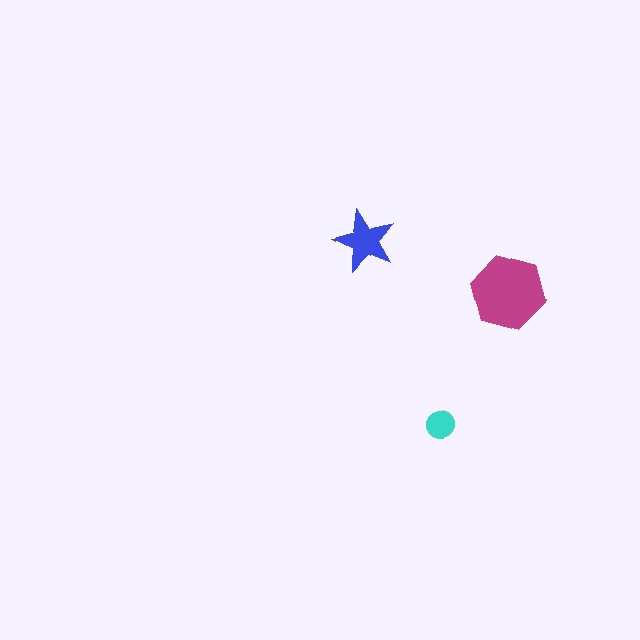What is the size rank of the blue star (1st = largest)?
2nd.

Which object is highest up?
The blue star is topmost.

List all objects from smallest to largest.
The cyan circle, the blue star, the magenta hexagon.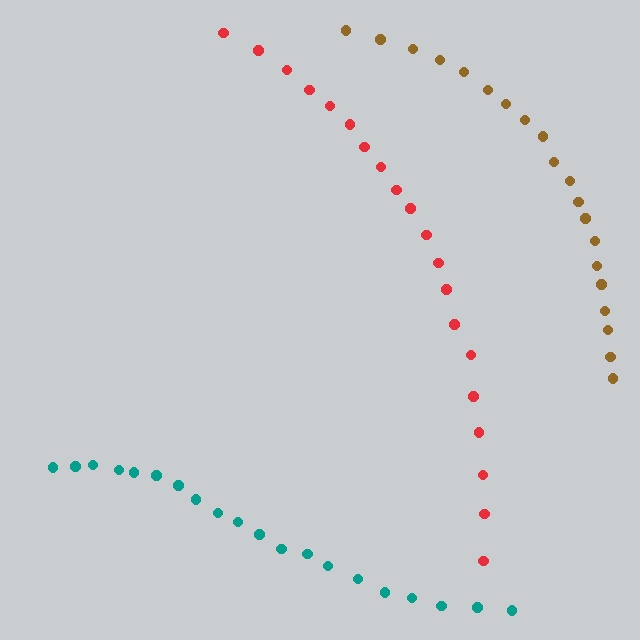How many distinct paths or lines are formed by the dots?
There are 3 distinct paths.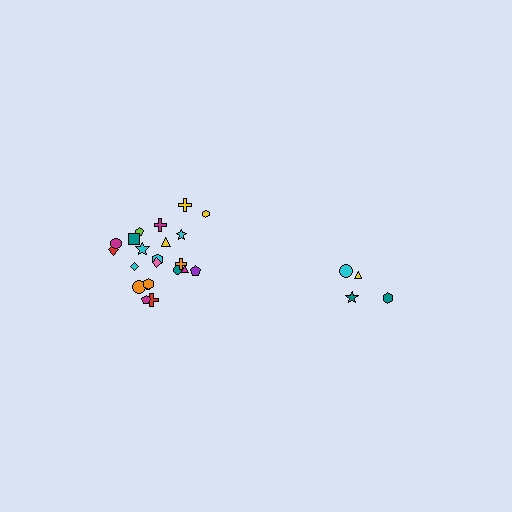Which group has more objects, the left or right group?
The left group.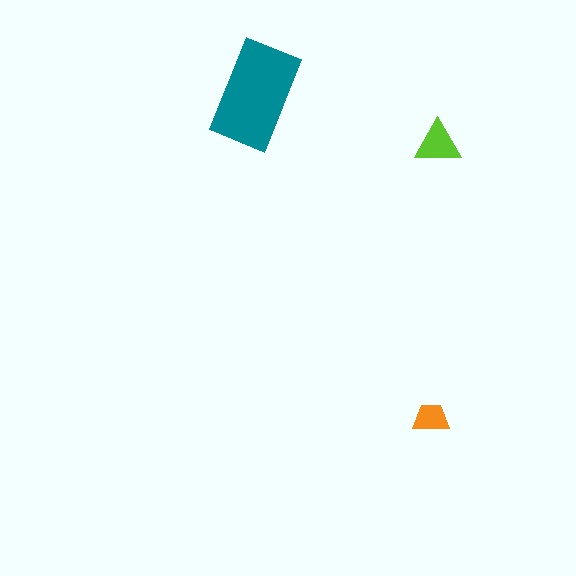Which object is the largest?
The teal rectangle.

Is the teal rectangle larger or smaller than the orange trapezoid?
Larger.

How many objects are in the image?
There are 3 objects in the image.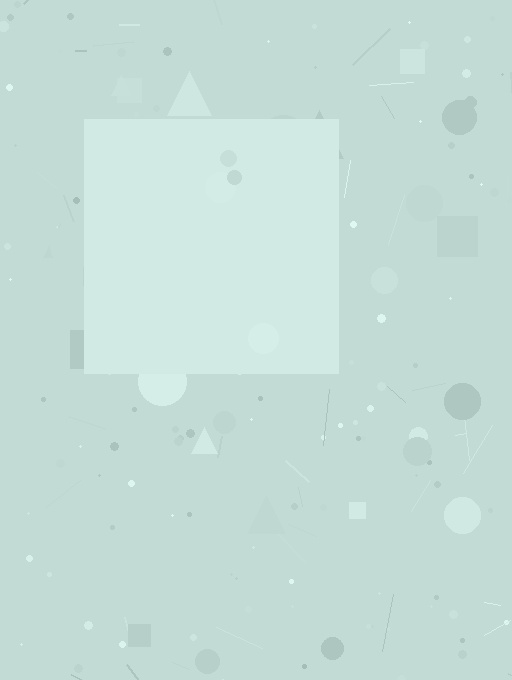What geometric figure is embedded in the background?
A square is embedded in the background.